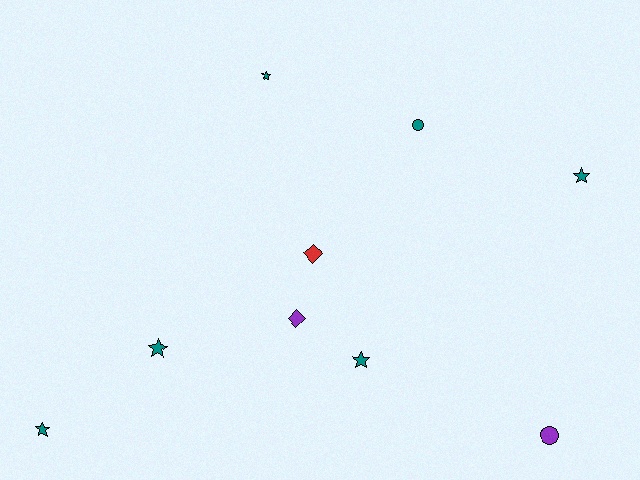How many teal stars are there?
There are 5 teal stars.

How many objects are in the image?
There are 9 objects.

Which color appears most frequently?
Teal, with 6 objects.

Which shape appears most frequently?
Star, with 5 objects.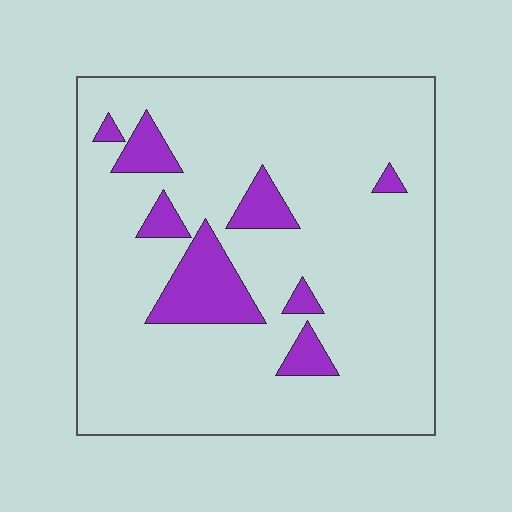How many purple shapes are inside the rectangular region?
8.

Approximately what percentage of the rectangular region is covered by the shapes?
Approximately 15%.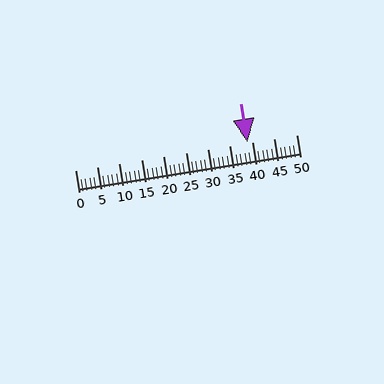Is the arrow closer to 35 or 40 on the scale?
The arrow is closer to 40.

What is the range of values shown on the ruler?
The ruler shows values from 0 to 50.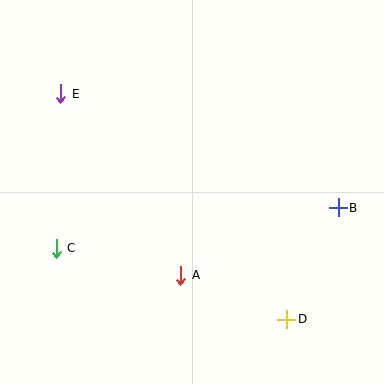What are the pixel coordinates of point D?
Point D is at (287, 319).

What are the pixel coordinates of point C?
Point C is at (56, 248).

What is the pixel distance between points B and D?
The distance between B and D is 123 pixels.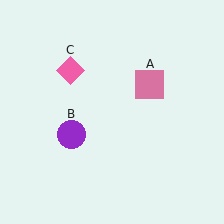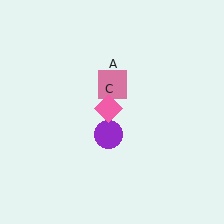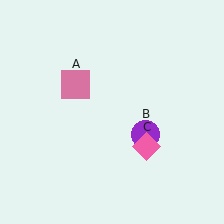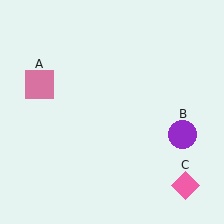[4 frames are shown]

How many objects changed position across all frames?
3 objects changed position: pink square (object A), purple circle (object B), pink diamond (object C).